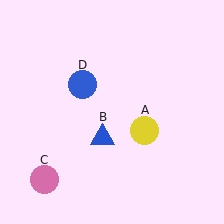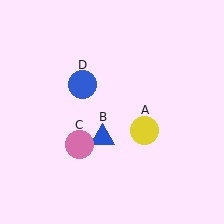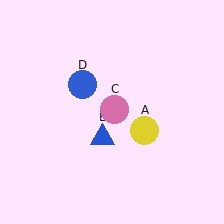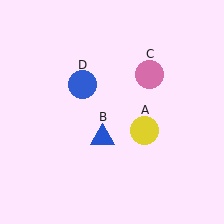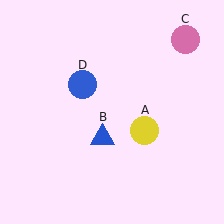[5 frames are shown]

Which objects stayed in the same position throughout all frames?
Yellow circle (object A) and blue triangle (object B) and blue circle (object D) remained stationary.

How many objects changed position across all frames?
1 object changed position: pink circle (object C).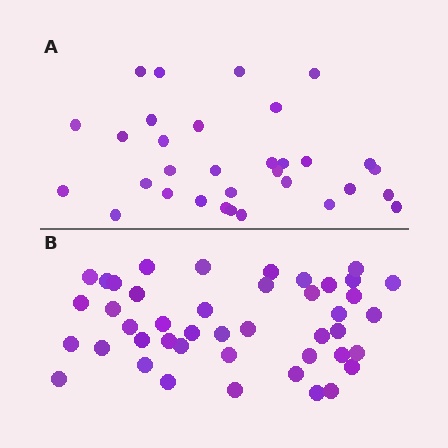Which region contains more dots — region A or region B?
Region B (the bottom region) has more dots.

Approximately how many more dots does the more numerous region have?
Region B has roughly 12 or so more dots than region A.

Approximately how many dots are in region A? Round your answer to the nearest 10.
About 30 dots. (The exact count is 32, which rounds to 30.)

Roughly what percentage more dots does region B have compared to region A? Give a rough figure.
About 40% more.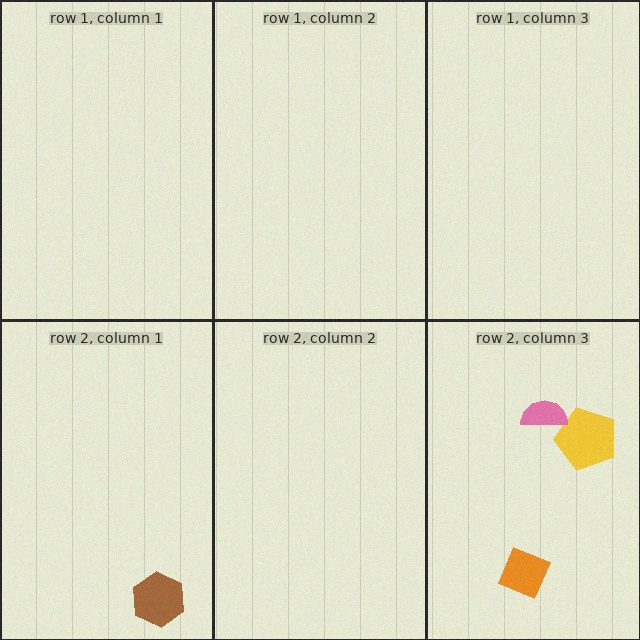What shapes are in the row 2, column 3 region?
The yellow pentagon, the orange diamond, the pink semicircle.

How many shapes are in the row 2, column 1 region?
1.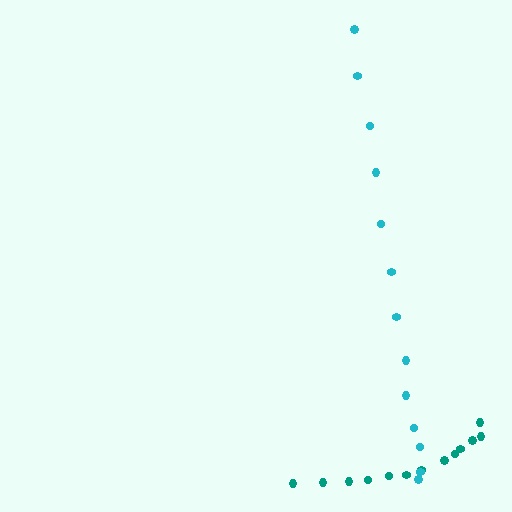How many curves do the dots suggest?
There are 2 distinct paths.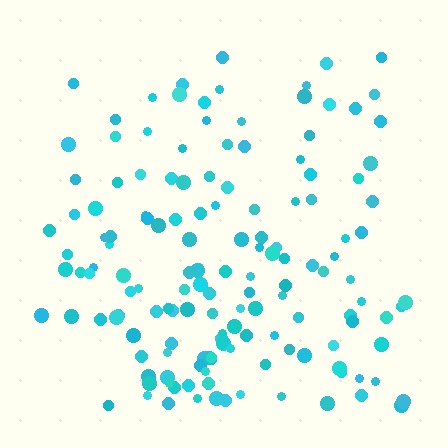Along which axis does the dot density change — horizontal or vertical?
Vertical.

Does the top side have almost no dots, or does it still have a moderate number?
Still a moderate number, just noticeably fewer than the bottom.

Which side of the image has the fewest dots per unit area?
The top.